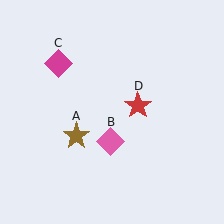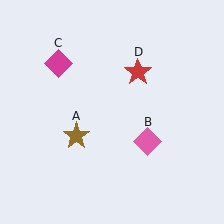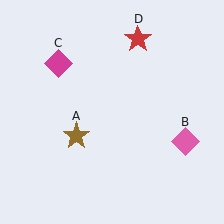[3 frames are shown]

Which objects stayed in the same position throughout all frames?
Brown star (object A) and magenta diamond (object C) remained stationary.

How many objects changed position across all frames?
2 objects changed position: pink diamond (object B), red star (object D).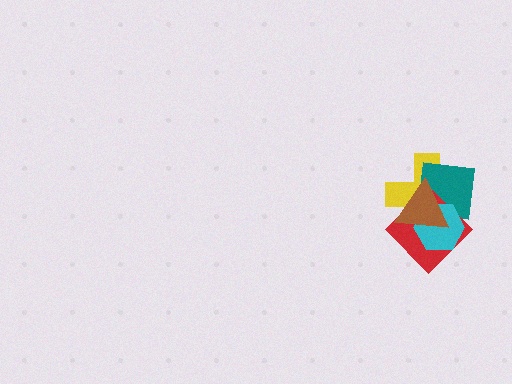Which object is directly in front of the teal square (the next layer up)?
The red diamond is directly in front of the teal square.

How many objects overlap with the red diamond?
4 objects overlap with the red diamond.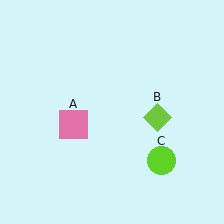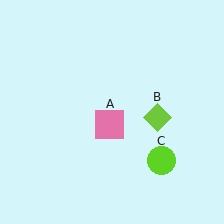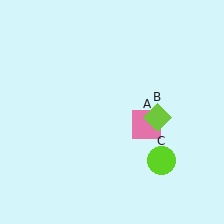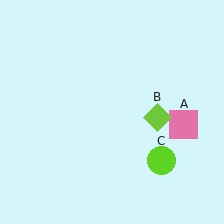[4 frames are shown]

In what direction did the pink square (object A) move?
The pink square (object A) moved right.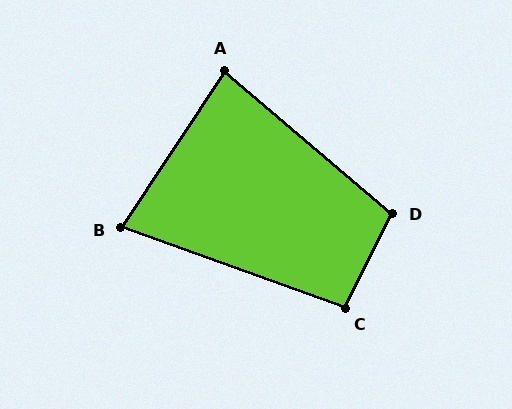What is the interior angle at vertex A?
Approximately 83 degrees (acute).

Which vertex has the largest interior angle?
D, at approximately 104 degrees.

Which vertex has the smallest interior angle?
B, at approximately 76 degrees.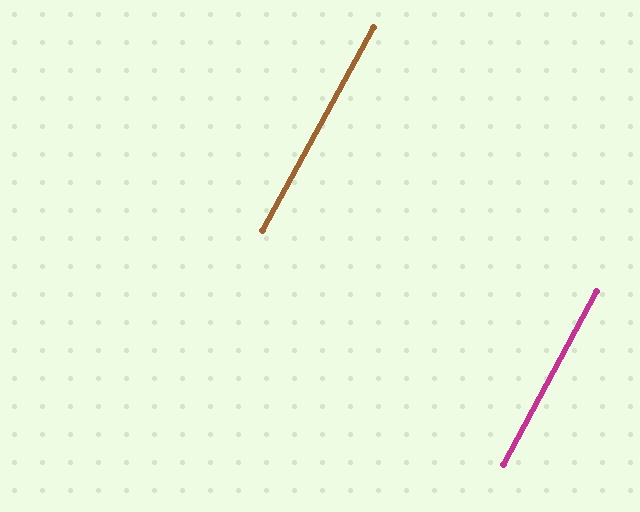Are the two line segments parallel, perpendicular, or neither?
Parallel — their directions differ by only 0.2°.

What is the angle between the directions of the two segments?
Approximately 0 degrees.